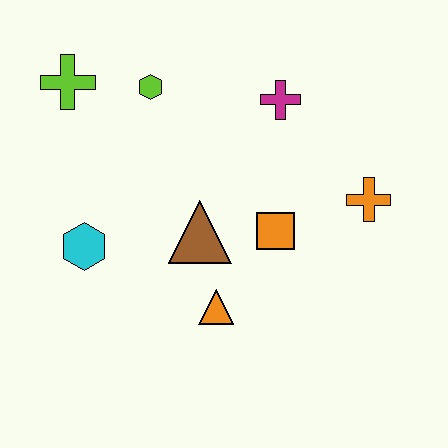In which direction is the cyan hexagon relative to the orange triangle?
The cyan hexagon is to the left of the orange triangle.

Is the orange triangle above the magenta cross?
No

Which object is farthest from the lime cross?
The orange cross is farthest from the lime cross.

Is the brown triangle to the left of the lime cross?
No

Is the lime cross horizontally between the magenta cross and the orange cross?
No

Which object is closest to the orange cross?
The orange square is closest to the orange cross.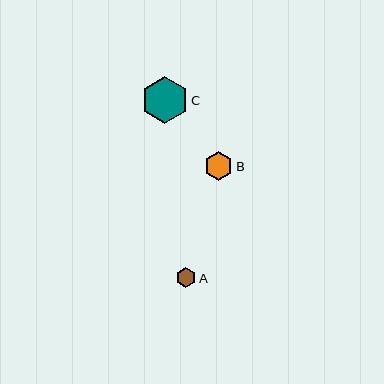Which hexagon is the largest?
Hexagon C is the largest with a size of approximately 47 pixels.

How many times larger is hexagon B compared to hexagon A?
Hexagon B is approximately 1.4 times the size of hexagon A.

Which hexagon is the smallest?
Hexagon A is the smallest with a size of approximately 20 pixels.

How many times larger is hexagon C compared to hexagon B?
Hexagon C is approximately 1.6 times the size of hexagon B.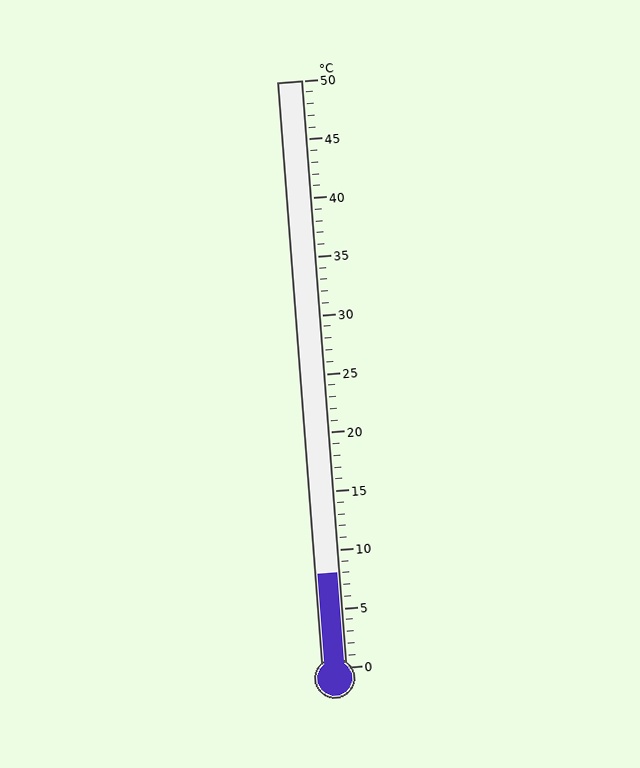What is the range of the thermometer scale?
The thermometer scale ranges from 0°C to 50°C.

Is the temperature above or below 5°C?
The temperature is above 5°C.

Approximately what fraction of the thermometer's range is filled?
The thermometer is filled to approximately 15% of its range.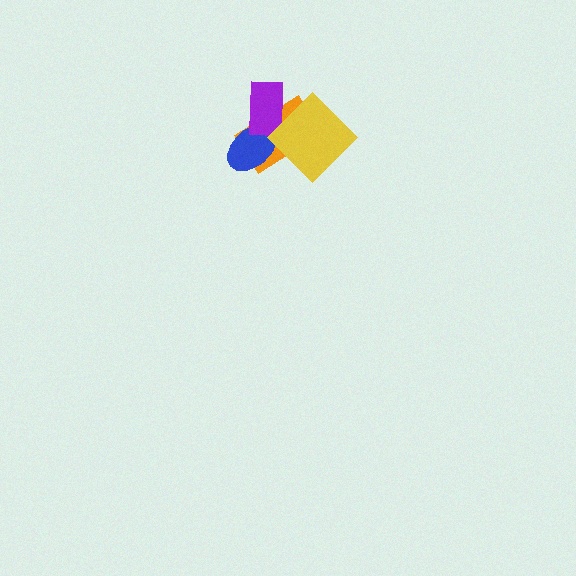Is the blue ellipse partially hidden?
Yes, it is partially covered by another shape.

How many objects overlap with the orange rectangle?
3 objects overlap with the orange rectangle.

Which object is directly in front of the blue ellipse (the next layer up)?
The purple rectangle is directly in front of the blue ellipse.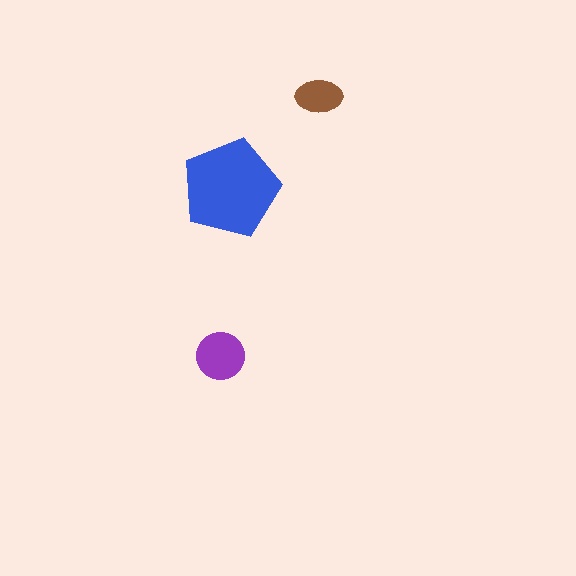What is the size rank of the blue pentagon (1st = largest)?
1st.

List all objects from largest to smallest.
The blue pentagon, the purple circle, the brown ellipse.